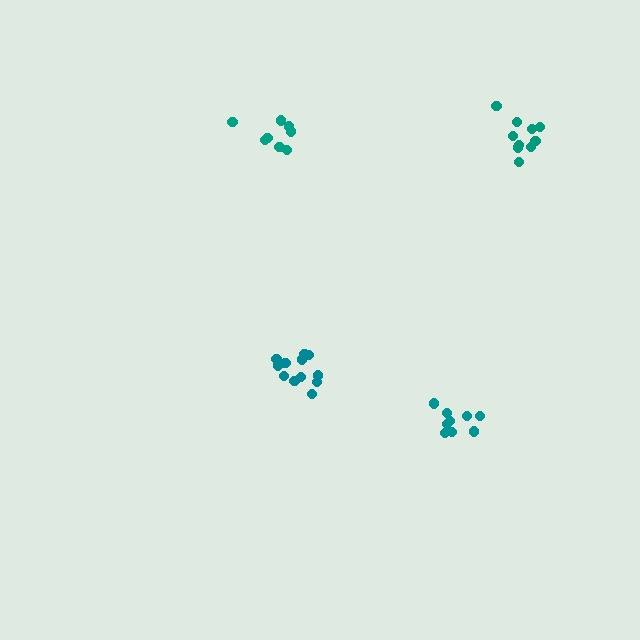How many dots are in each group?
Group 1: 9 dots, Group 2: 8 dots, Group 3: 11 dots, Group 4: 13 dots (41 total).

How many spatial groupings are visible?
There are 4 spatial groupings.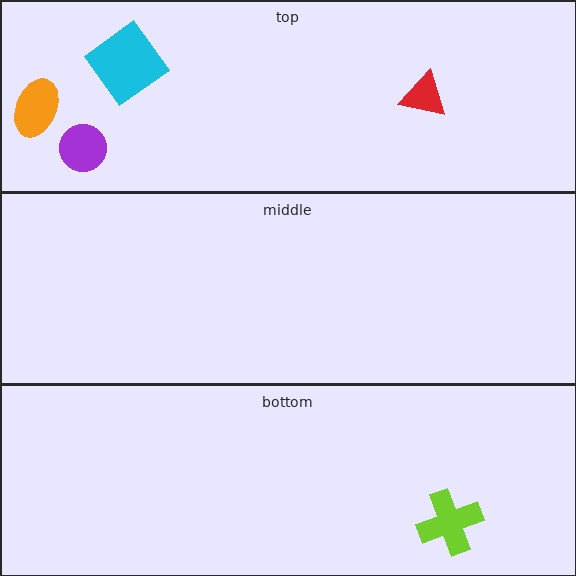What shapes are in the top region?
The cyan diamond, the red triangle, the purple circle, the orange ellipse.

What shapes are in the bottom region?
The lime cross.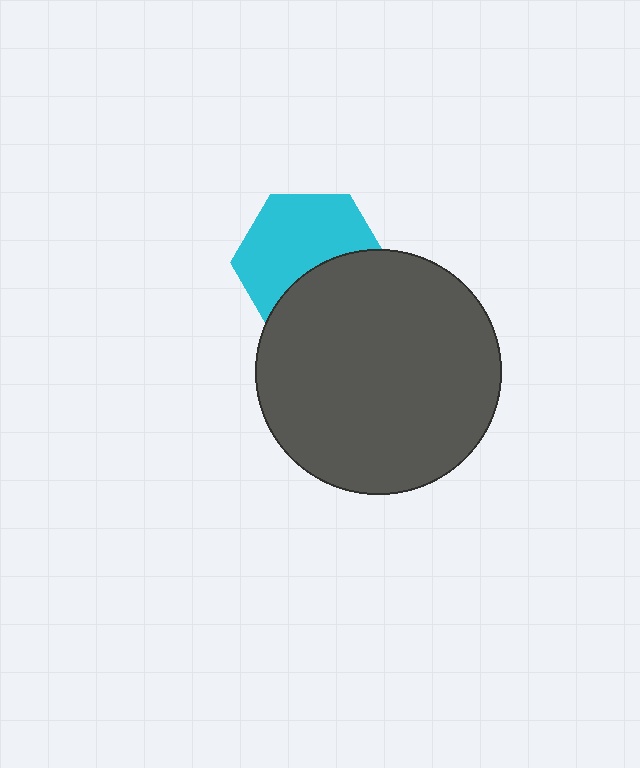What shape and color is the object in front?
The object in front is a dark gray circle.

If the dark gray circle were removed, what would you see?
You would see the complete cyan hexagon.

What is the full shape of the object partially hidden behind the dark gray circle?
The partially hidden object is a cyan hexagon.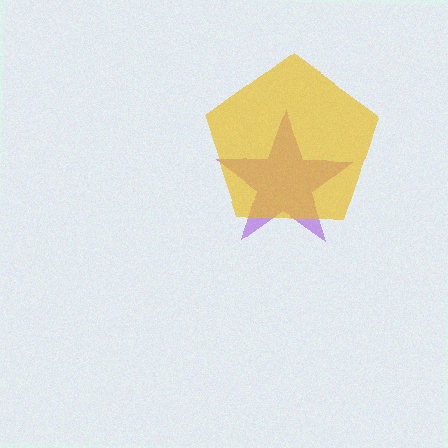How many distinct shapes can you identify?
There are 2 distinct shapes: a purple star, a yellow pentagon.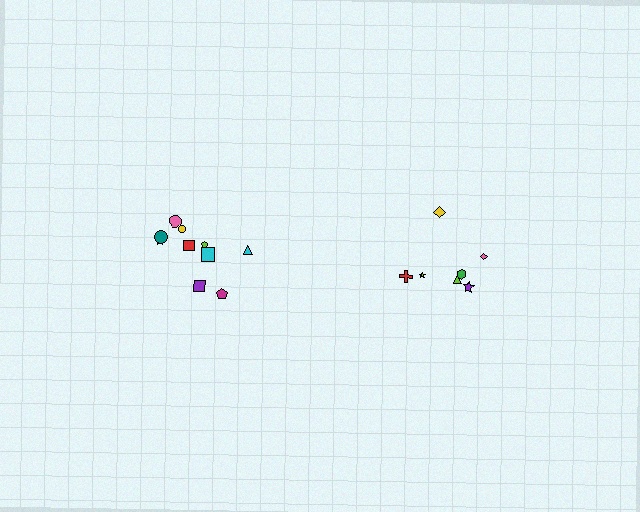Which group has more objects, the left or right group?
The left group.